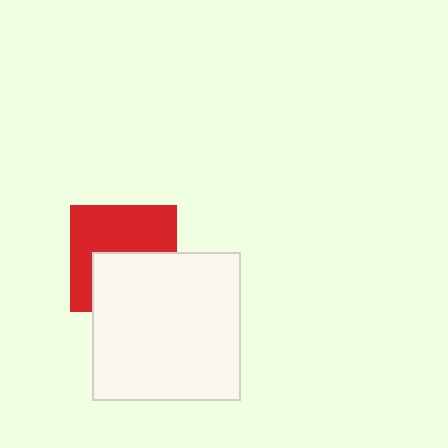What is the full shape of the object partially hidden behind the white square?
The partially hidden object is a red square.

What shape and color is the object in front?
The object in front is a white square.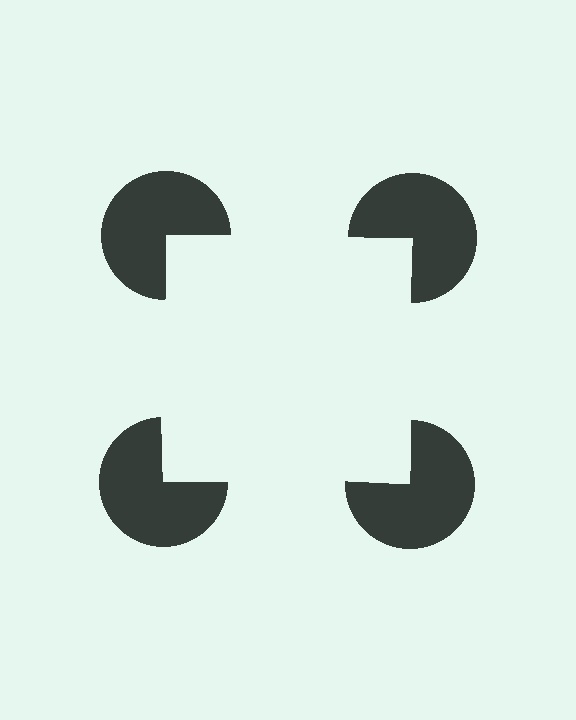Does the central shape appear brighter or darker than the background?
It typically appears slightly brighter than the background, even though no actual brightness change is drawn.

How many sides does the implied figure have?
4 sides.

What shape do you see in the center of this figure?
An illusory square — its edges are inferred from the aligned wedge cuts in the pac-man discs, not physically drawn.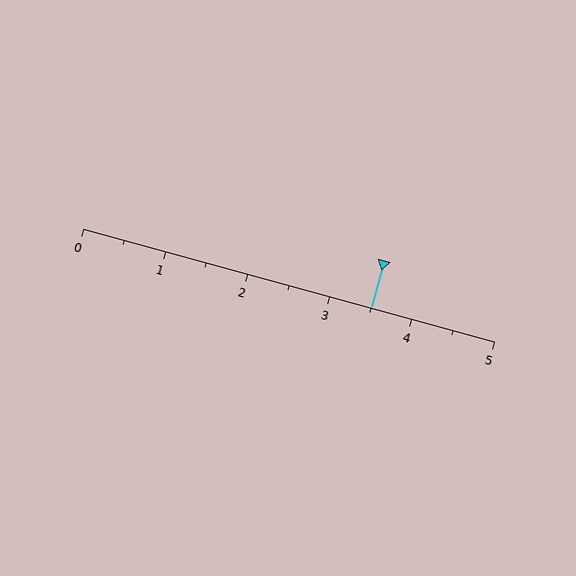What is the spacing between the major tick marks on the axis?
The major ticks are spaced 1 apart.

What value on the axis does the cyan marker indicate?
The marker indicates approximately 3.5.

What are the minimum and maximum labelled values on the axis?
The axis runs from 0 to 5.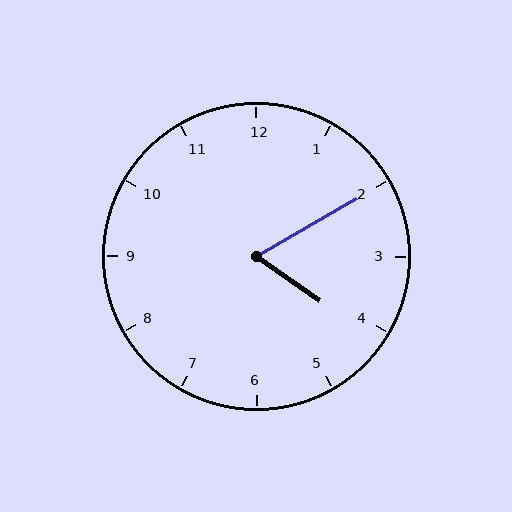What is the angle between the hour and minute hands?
Approximately 65 degrees.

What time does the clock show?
4:10.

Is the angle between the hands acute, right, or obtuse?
It is acute.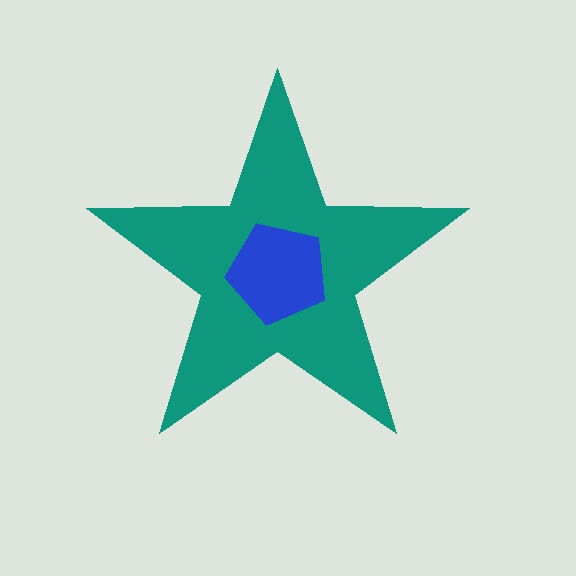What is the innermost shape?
The blue pentagon.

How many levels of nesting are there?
2.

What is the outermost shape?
The teal star.